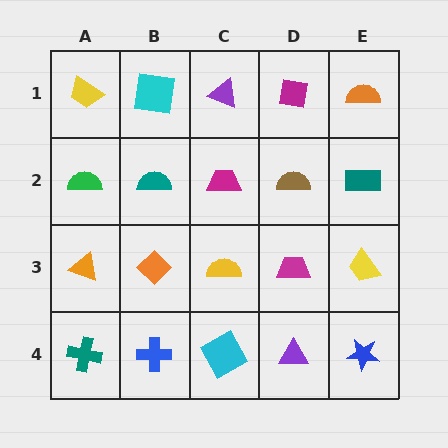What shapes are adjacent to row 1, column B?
A teal semicircle (row 2, column B), a yellow trapezoid (row 1, column A), a purple triangle (row 1, column C).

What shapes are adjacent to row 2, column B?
A cyan square (row 1, column B), an orange diamond (row 3, column B), a green semicircle (row 2, column A), a magenta trapezoid (row 2, column C).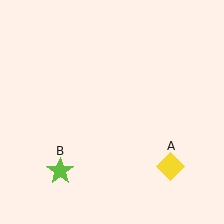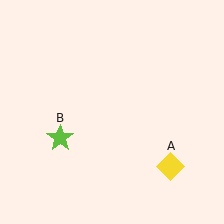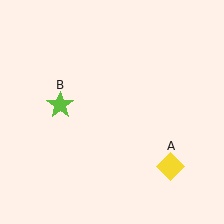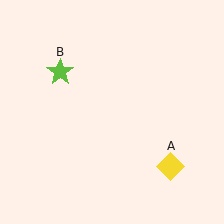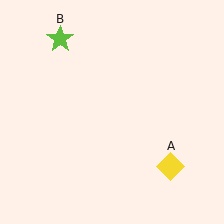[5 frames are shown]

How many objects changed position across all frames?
1 object changed position: lime star (object B).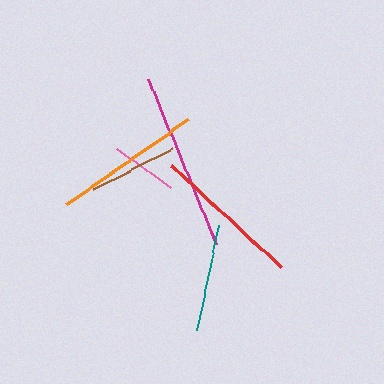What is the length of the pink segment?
The pink segment is approximately 66 pixels long.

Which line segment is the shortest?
The pink line is the shortest at approximately 66 pixels.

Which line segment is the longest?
The magenta line is the longest at approximately 178 pixels.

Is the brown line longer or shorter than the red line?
The red line is longer than the brown line.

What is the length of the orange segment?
The orange segment is approximately 149 pixels long.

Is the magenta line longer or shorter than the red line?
The magenta line is longer than the red line.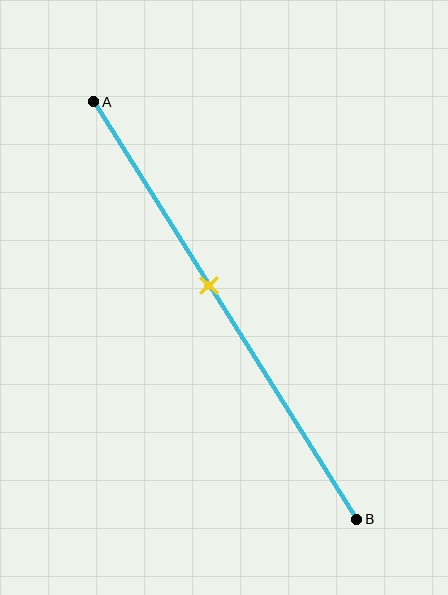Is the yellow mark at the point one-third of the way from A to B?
No, the mark is at about 45% from A, not at the 33% one-third point.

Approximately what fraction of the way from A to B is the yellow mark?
The yellow mark is approximately 45% of the way from A to B.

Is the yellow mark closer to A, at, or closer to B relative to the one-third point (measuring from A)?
The yellow mark is closer to point B than the one-third point of segment AB.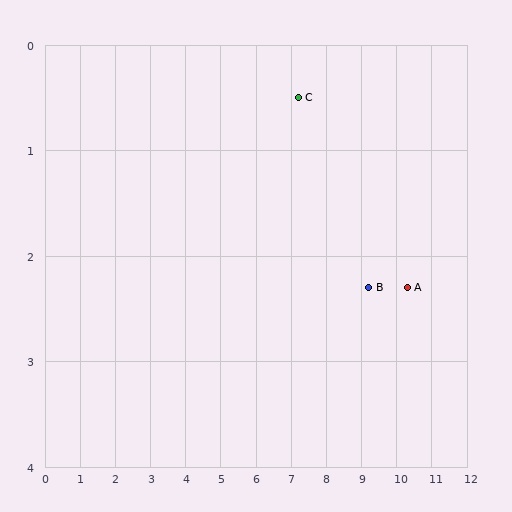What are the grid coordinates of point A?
Point A is at approximately (10.3, 2.3).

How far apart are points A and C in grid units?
Points A and C are about 3.6 grid units apart.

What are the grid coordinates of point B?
Point B is at approximately (9.2, 2.3).